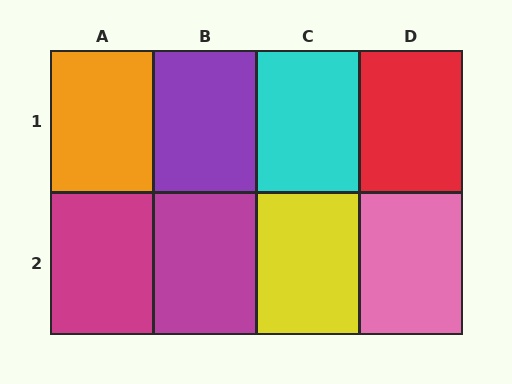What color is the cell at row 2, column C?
Yellow.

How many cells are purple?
1 cell is purple.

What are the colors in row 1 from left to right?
Orange, purple, cyan, red.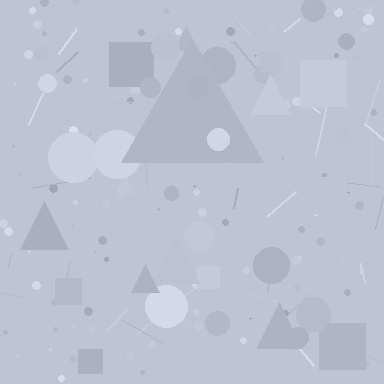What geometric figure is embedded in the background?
A triangle is embedded in the background.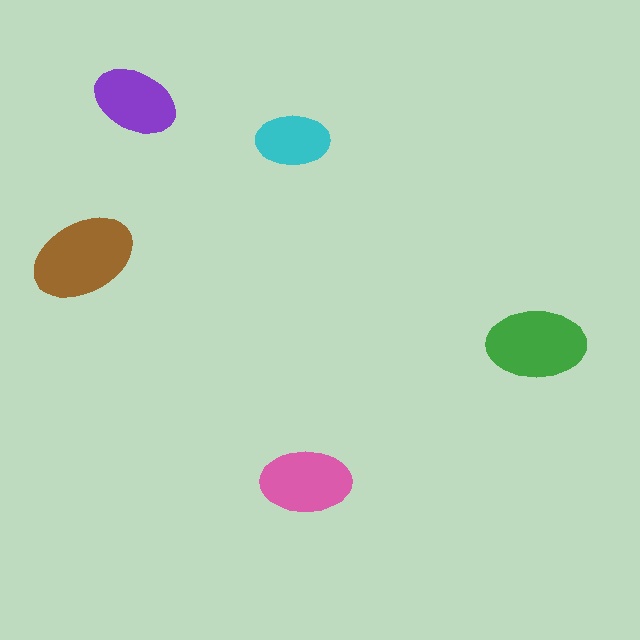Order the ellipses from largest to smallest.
the brown one, the green one, the pink one, the purple one, the cyan one.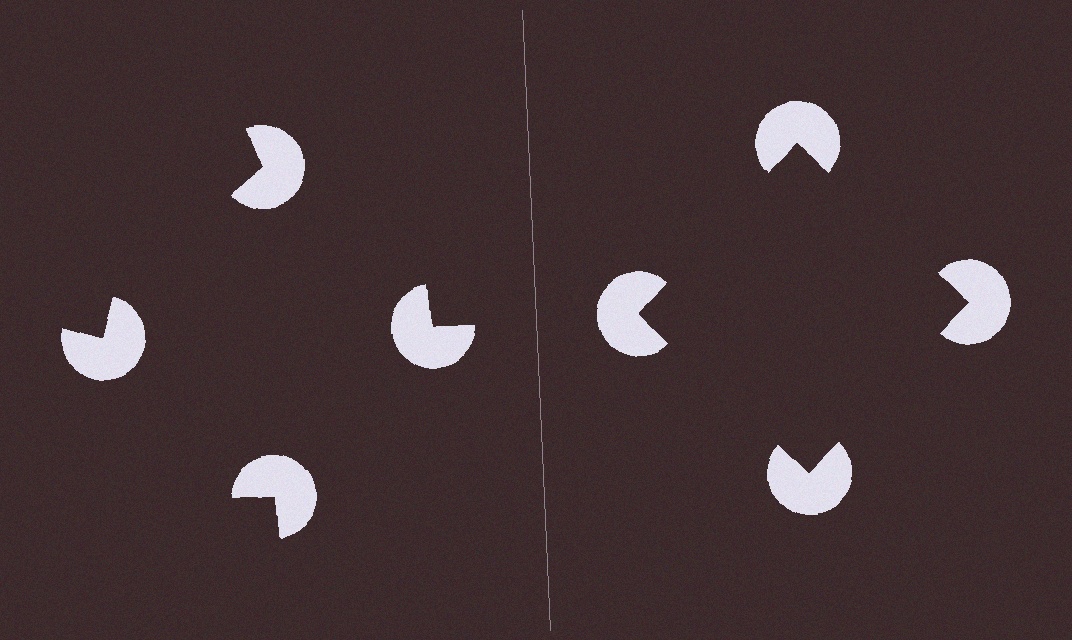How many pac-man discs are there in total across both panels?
8 — 4 on each side.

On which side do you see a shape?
An illusory square appears on the right side. On the left side the wedge cuts are rotated, so no coherent shape forms.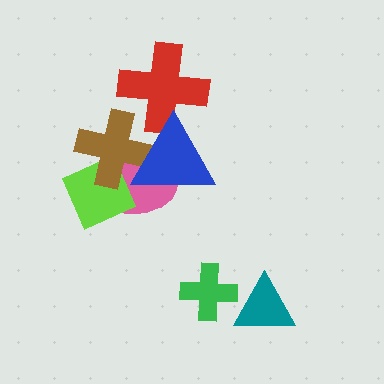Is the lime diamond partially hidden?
Yes, it is partially covered by another shape.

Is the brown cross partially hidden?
Yes, it is partially covered by another shape.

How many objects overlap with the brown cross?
3 objects overlap with the brown cross.